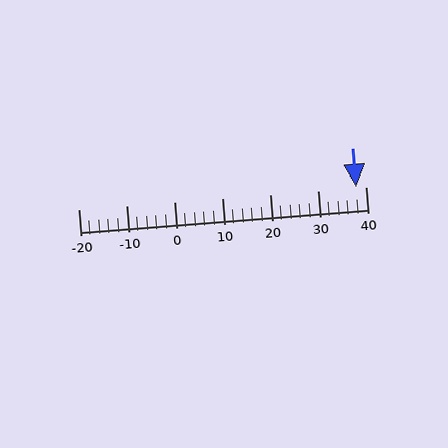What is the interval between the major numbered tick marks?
The major tick marks are spaced 10 units apart.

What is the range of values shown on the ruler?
The ruler shows values from -20 to 40.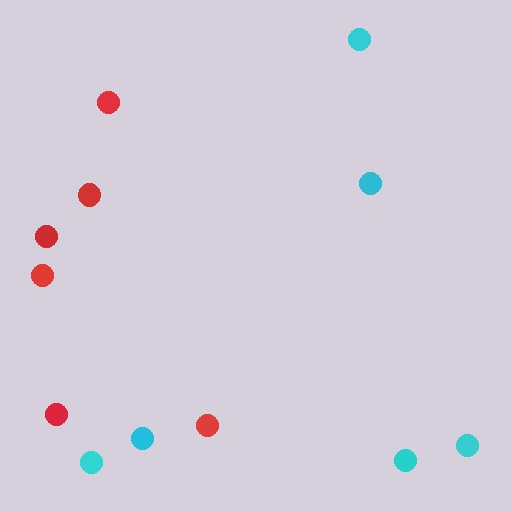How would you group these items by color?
There are 2 groups: one group of red circles (6) and one group of cyan circles (6).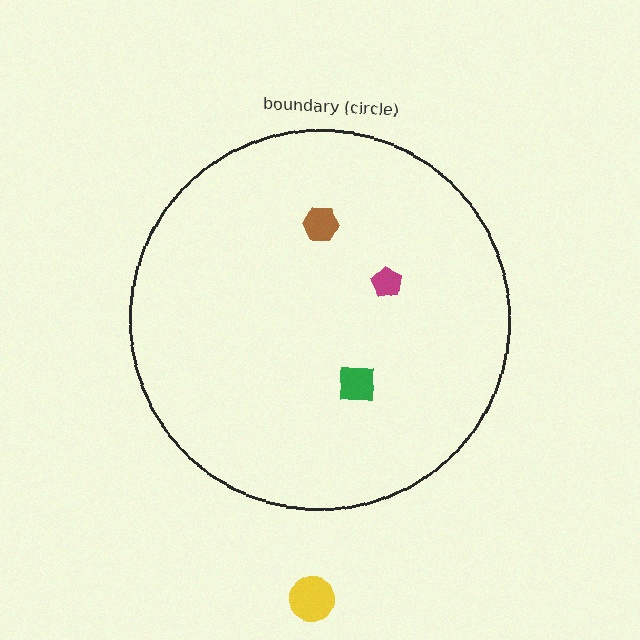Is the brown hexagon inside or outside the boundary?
Inside.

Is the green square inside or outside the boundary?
Inside.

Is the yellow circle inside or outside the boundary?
Outside.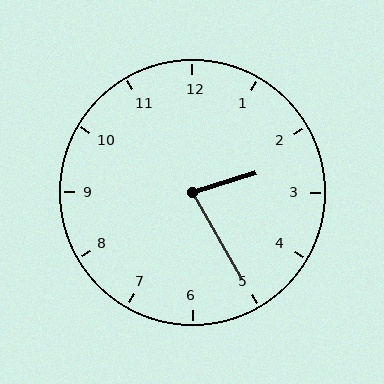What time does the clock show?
2:25.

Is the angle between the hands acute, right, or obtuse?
It is acute.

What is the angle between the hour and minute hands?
Approximately 78 degrees.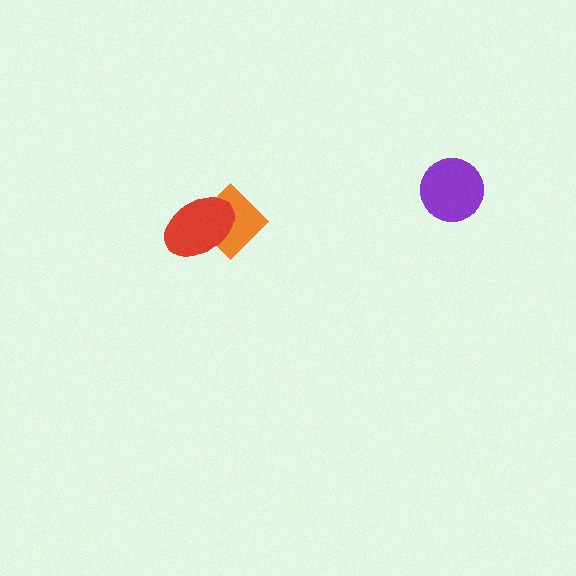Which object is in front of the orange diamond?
The red ellipse is in front of the orange diamond.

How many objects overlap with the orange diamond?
1 object overlaps with the orange diamond.